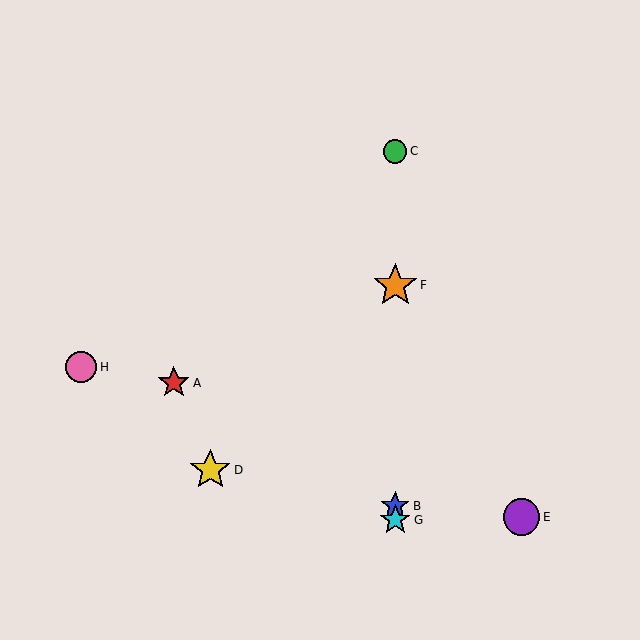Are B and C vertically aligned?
Yes, both are at x≈395.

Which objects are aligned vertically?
Objects B, C, F, G are aligned vertically.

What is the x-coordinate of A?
Object A is at x≈174.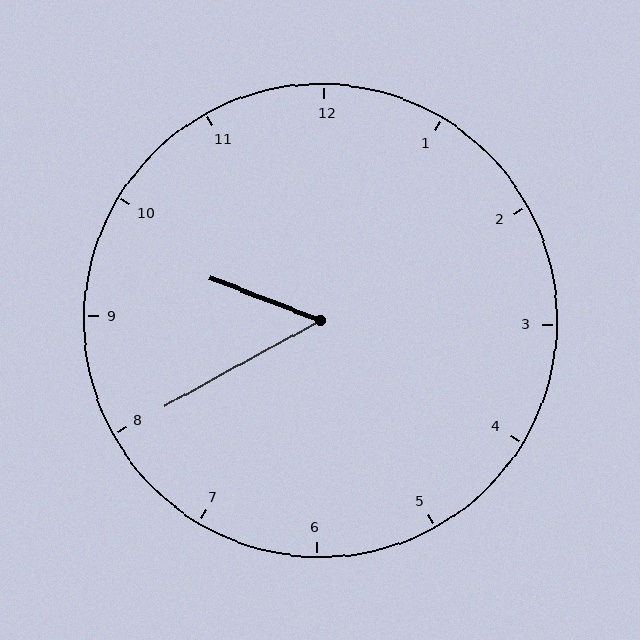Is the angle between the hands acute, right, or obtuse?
It is acute.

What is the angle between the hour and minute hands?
Approximately 50 degrees.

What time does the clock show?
9:40.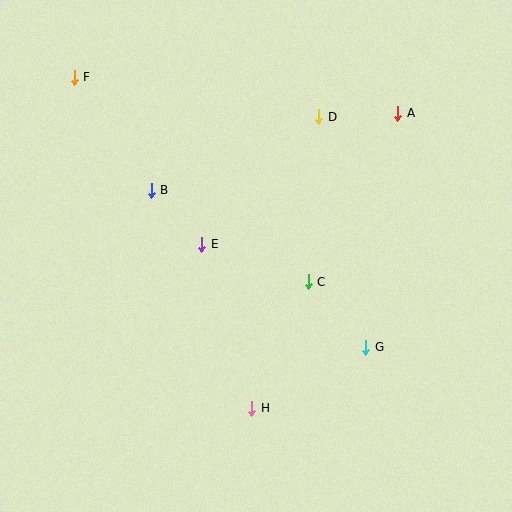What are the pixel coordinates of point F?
Point F is at (74, 77).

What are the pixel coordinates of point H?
Point H is at (252, 408).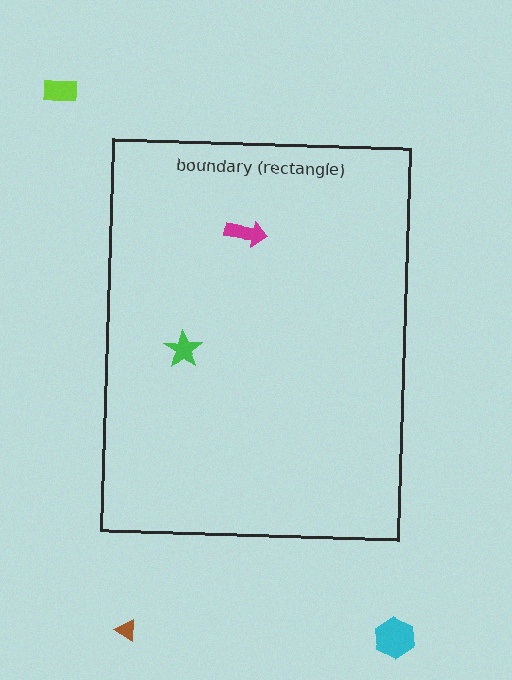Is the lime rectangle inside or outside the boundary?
Outside.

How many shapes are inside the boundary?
2 inside, 3 outside.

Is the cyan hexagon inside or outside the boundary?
Outside.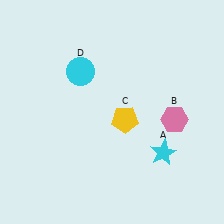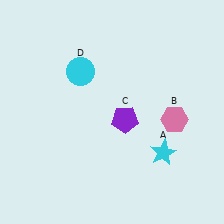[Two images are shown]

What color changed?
The pentagon (C) changed from yellow in Image 1 to purple in Image 2.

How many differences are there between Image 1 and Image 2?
There is 1 difference between the two images.